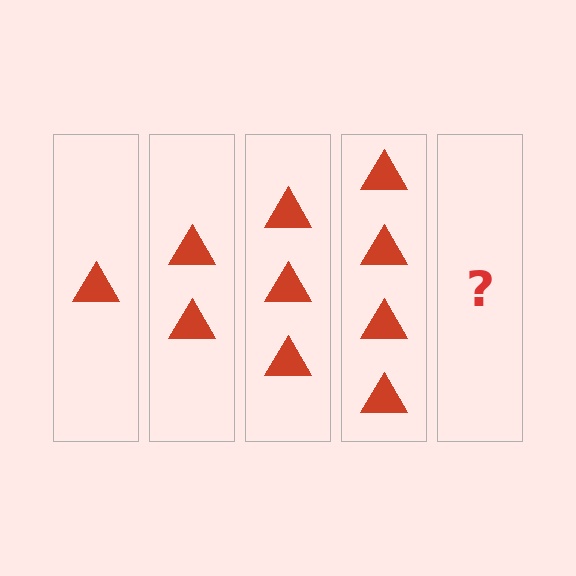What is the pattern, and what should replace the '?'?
The pattern is that each step adds one more triangle. The '?' should be 5 triangles.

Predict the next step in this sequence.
The next step is 5 triangles.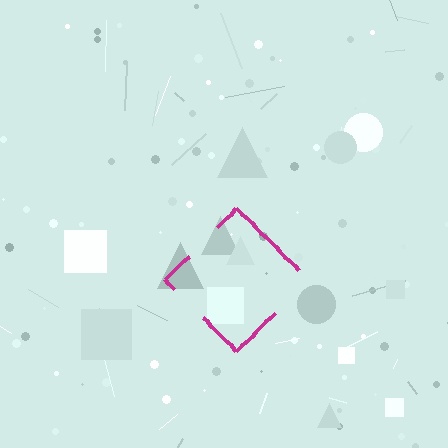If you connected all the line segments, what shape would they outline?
They would outline a diamond.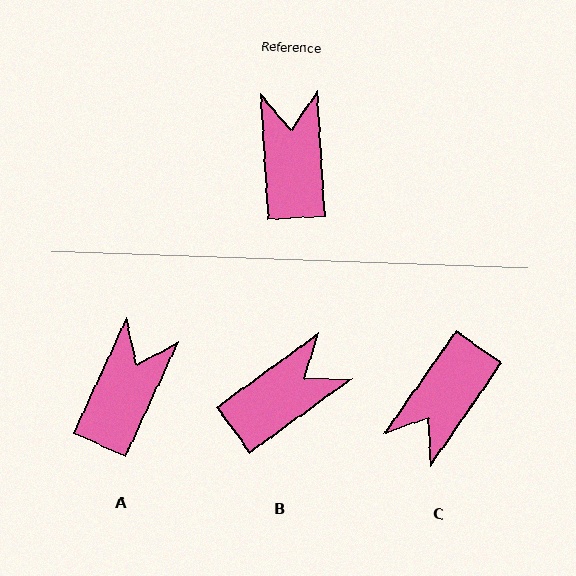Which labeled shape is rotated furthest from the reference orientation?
C, about 142 degrees away.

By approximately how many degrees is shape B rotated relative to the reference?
Approximately 57 degrees clockwise.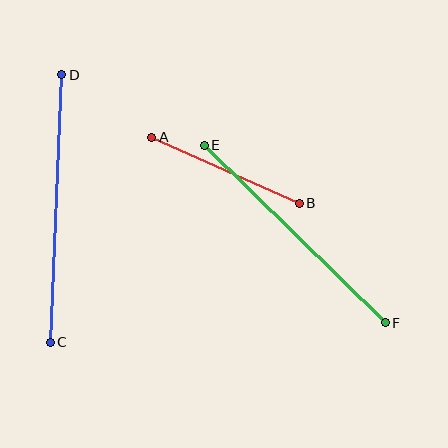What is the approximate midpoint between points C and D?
The midpoint is at approximately (56, 208) pixels.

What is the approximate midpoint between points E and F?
The midpoint is at approximately (295, 234) pixels.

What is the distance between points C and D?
The distance is approximately 268 pixels.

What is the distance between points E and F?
The distance is approximately 254 pixels.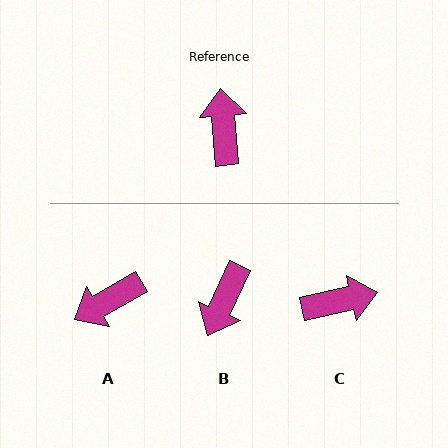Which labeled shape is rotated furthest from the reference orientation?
B, about 150 degrees away.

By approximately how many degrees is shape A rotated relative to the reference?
Approximately 115 degrees counter-clockwise.